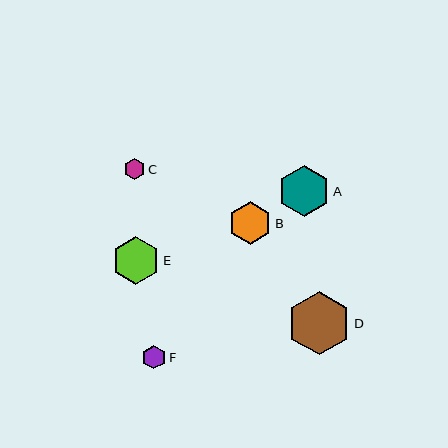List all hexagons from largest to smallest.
From largest to smallest: D, A, E, B, F, C.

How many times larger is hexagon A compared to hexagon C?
Hexagon A is approximately 2.4 times the size of hexagon C.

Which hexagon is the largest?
Hexagon D is the largest with a size of approximately 63 pixels.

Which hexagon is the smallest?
Hexagon C is the smallest with a size of approximately 21 pixels.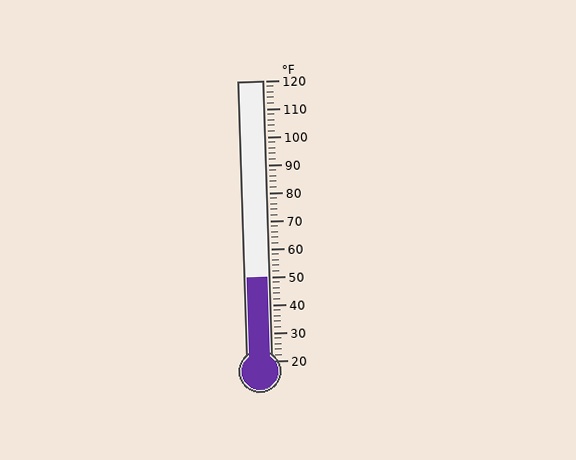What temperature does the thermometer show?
The thermometer shows approximately 50°F.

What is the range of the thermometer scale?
The thermometer scale ranges from 20°F to 120°F.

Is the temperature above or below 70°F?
The temperature is below 70°F.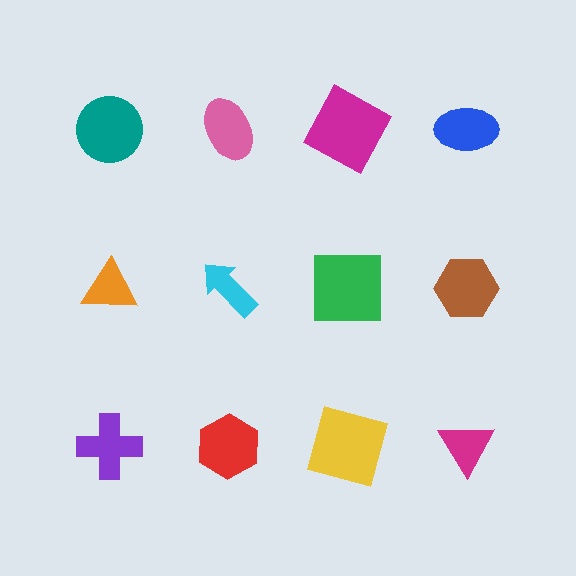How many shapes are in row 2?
4 shapes.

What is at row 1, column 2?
A pink ellipse.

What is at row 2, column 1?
An orange triangle.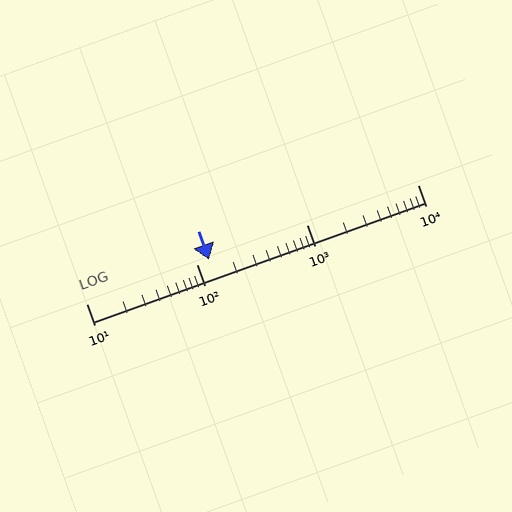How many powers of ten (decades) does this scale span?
The scale spans 3 decades, from 10 to 10000.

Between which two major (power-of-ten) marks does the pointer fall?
The pointer is between 100 and 1000.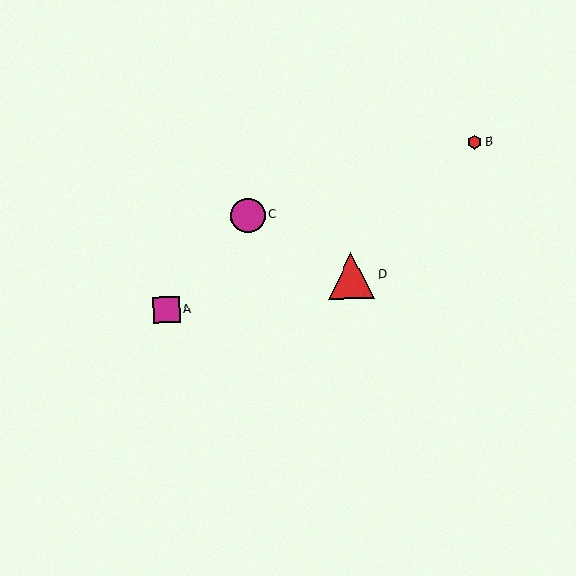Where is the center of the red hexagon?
The center of the red hexagon is at (475, 142).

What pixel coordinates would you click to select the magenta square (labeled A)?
Click at (166, 310) to select the magenta square A.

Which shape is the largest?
The red triangle (labeled D) is the largest.